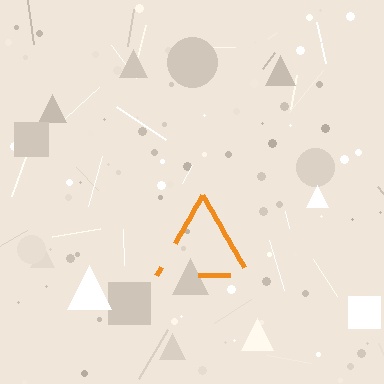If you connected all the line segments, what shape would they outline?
They would outline a triangle.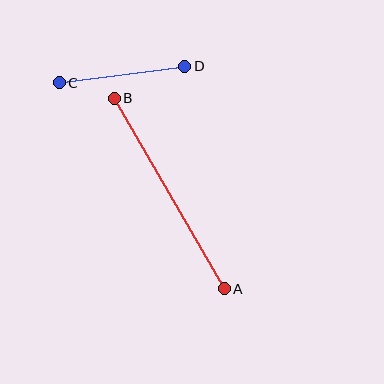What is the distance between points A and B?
The distance is approximately 220 pixels.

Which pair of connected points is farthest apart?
Points A and B are farthest apart.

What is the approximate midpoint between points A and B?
The midpoint is at approximately (169, 194) pixels.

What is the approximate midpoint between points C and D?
The midpoint is at approximately (122, 75) pixels.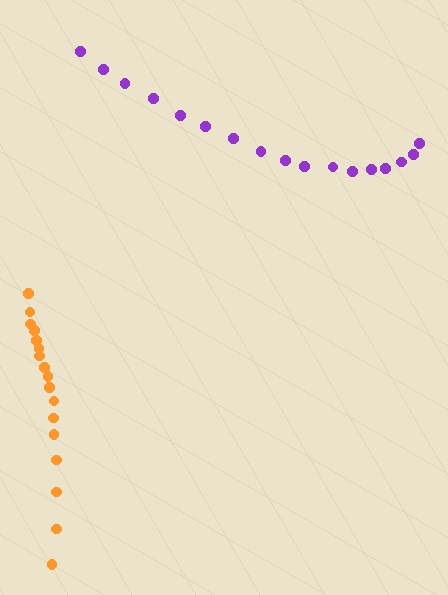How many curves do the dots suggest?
There are 2 distinct paths.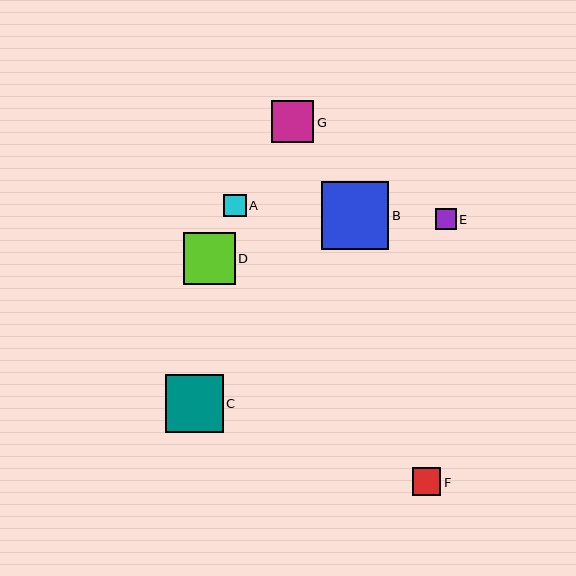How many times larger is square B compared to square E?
Square B is approximately 3.3 times the size of square E.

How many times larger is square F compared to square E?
Square F is approximately 1.4 times the size of square E.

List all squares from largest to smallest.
From largest to smallest: B, C, D, G, F, A, E.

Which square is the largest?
Square B is the largest with a size of approximately 68 pixels.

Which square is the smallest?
Square E is the smallest with a size of approximately 21 pixels.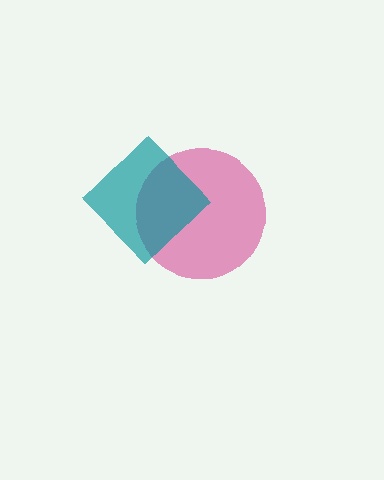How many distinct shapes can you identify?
There are 2 distinct shapes: a magenta circle, a teal diamond.